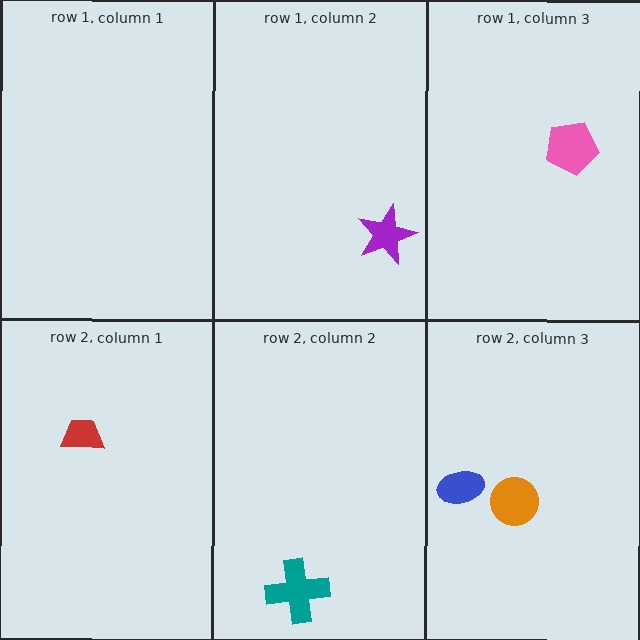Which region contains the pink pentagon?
The row 1, column 3 region.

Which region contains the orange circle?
The row 2, column 3 region.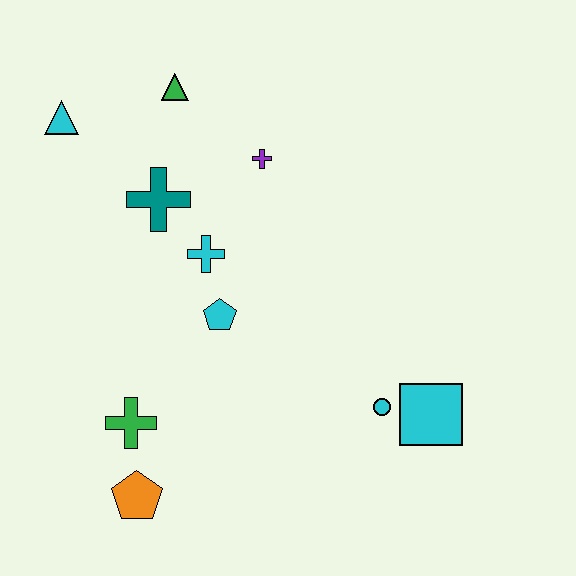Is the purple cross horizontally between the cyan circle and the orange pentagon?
Yes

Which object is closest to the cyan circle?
The cyan square is closest to the cyan circle.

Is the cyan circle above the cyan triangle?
No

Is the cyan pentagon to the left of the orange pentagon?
No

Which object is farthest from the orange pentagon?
The green triangle is farthest from the orange pentagon.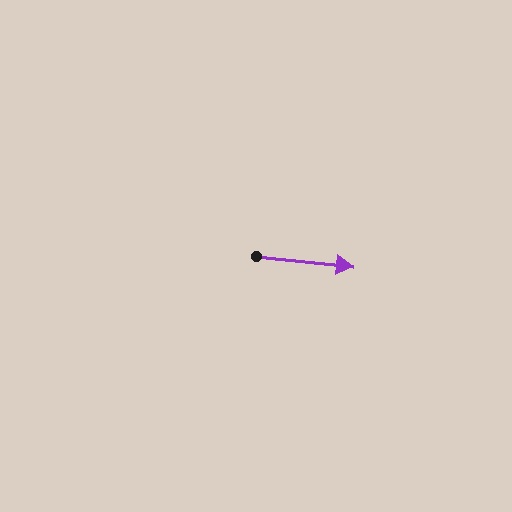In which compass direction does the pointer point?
East.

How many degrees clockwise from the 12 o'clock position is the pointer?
Approximately 96 degrees.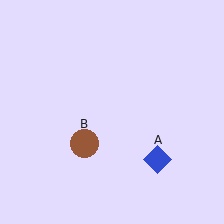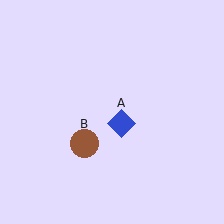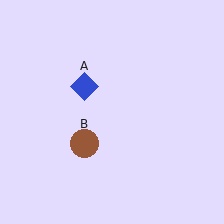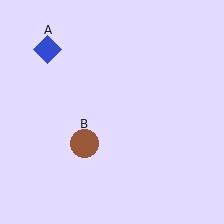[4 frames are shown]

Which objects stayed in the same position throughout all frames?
Brown circle (object B) remained stationary.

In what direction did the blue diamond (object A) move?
The blue diamond (object A) moved up and to the left.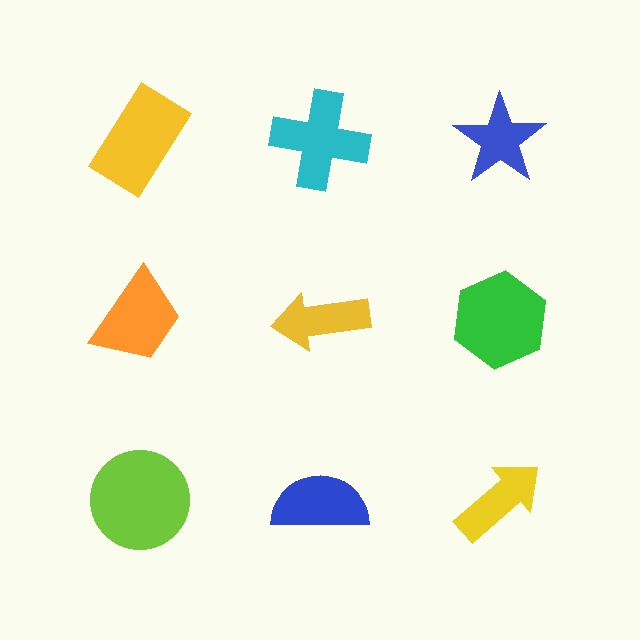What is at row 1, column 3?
A blue star.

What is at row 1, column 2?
A cyan cross.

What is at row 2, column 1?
An orange trapezoid.